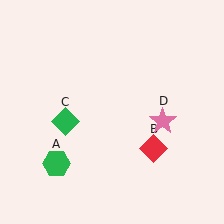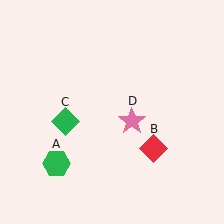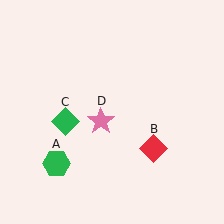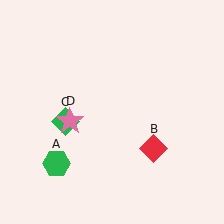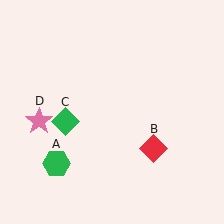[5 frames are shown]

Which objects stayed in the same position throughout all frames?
Green hexagon (object A) and red diamond (object B) and green diamond (object C) remained stationary.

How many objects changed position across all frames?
1 object changed position: pink star (object D).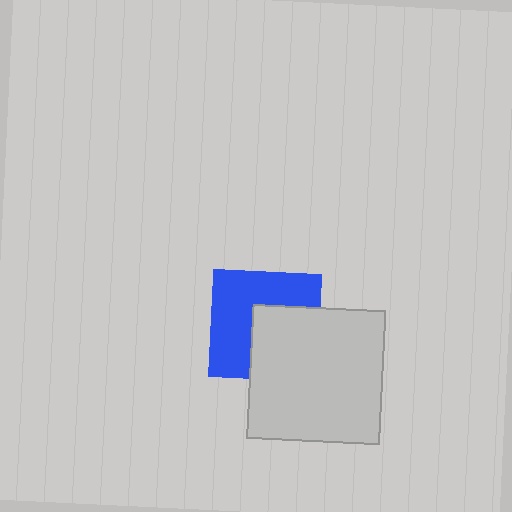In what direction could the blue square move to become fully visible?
The blue square could move toward the upper-left. That would shift it out from behind the light gray square entirely.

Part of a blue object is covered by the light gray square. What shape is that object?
It is a square.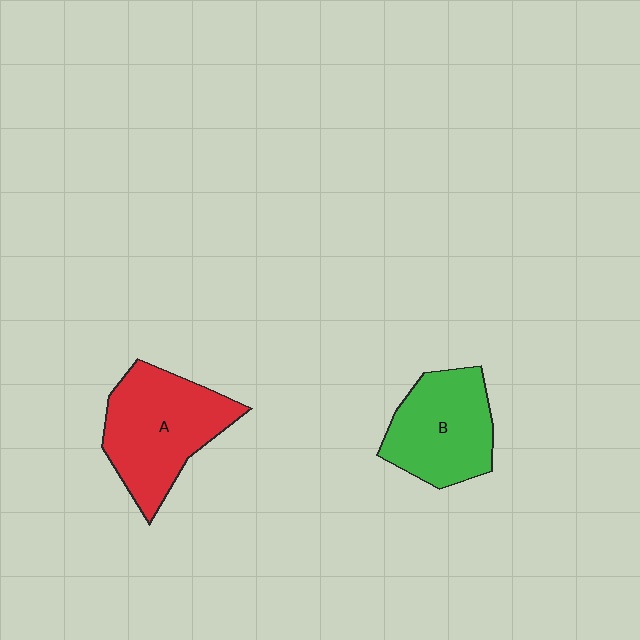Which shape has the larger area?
Shape A (red).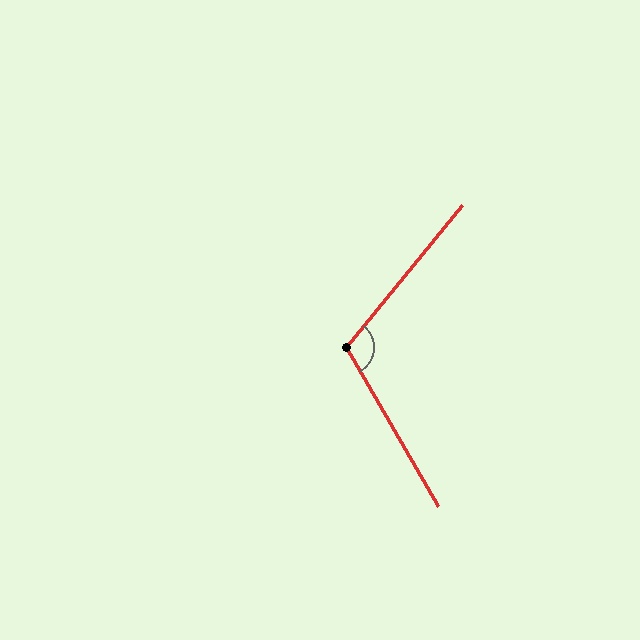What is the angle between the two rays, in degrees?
Approximately 111 degrees.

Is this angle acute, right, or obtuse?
It is obtuse.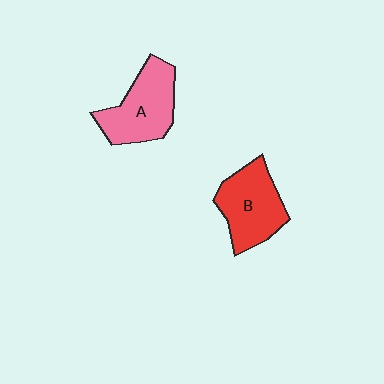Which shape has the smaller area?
Shape B (red).